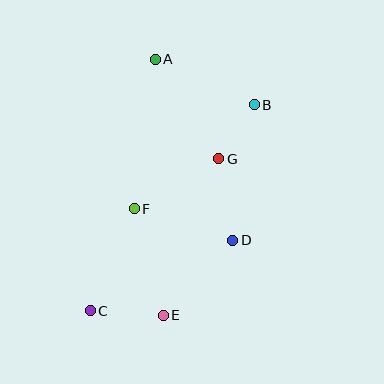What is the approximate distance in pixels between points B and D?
The distance between B and D is approximately 138 pixels.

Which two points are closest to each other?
Points B and G are closest to each other.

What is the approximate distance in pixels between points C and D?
The distance between C and D is approximately 159 pixels.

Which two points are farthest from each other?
Points B and C are farthest from each other.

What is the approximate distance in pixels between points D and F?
The distance between D and F is approximately 104 pixels.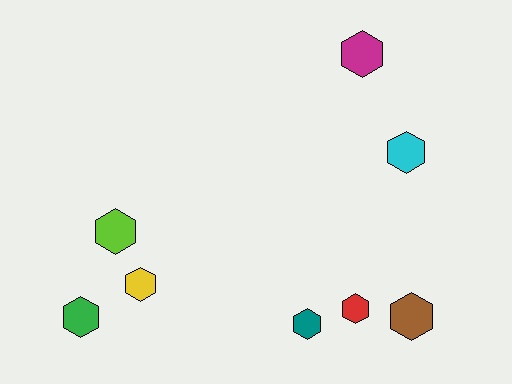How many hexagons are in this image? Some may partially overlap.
There are 8 hexagons.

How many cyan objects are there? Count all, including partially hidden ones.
There is 1 cyan object.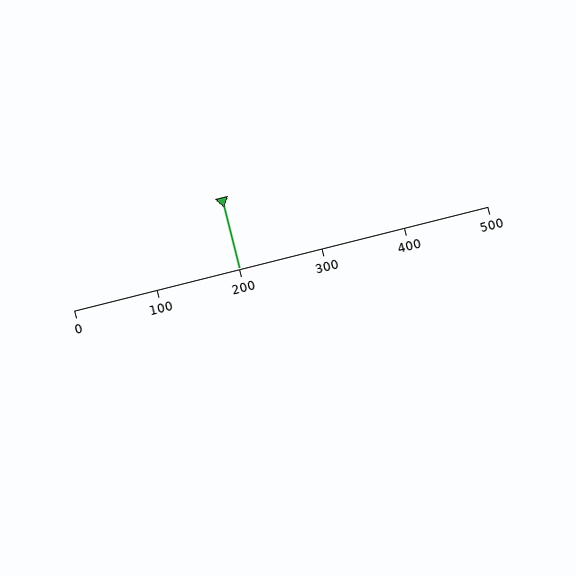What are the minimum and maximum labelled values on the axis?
The axis runs from 0 to 500.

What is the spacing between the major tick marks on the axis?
The major ticks are spaced 100 apart.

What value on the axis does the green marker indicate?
The marker indicates approximately 200.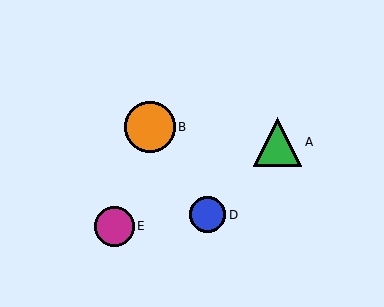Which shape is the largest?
The orange circle (labeled B) is the largest.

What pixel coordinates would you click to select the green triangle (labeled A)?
Click at (277, 142) to select the green triangle A.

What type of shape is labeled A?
Shape A is a green triangle.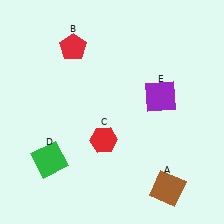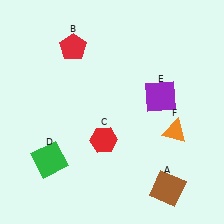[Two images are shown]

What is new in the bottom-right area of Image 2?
An orange triangle (F) was added in the bottom-right area of Image 2.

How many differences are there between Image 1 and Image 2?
There is 1 difference between the two images.